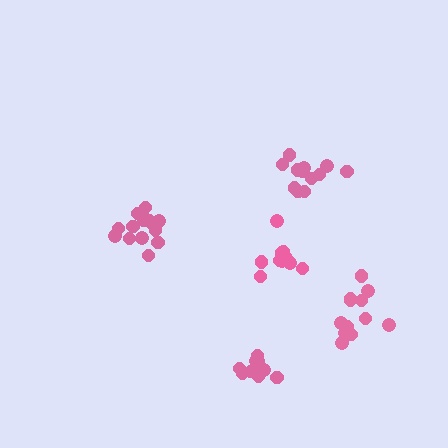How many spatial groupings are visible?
There are 5 spatial groupings.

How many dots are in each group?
Group 1: 15 dots, Group 2: 13 dots, Group 3: 11 dots, Group 4: 12 dots, Group 5: 10 dots (61 total).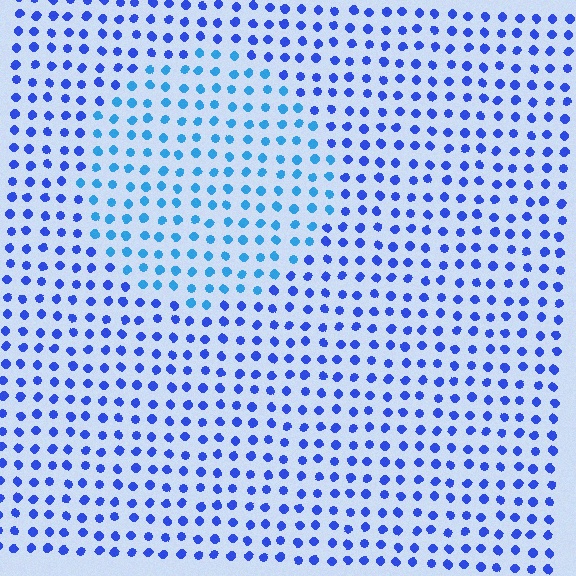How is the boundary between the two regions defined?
The boundary is defined purely by a slight shift in hue (about 29 degrees). Spacing, size, and orientation are identical on both sides.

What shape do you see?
I see a circle.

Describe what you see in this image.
The image is filled with small blue elements in a uniform arrangement. A circle-shaped region is visible where the elements are tinted to a slightly different hue, forming a subtle color boundary.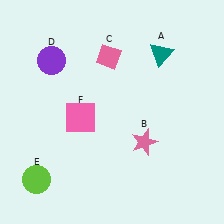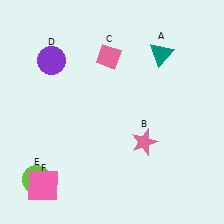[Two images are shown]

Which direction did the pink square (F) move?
The pink square (F) moved down.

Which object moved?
The pink square (F) moved down.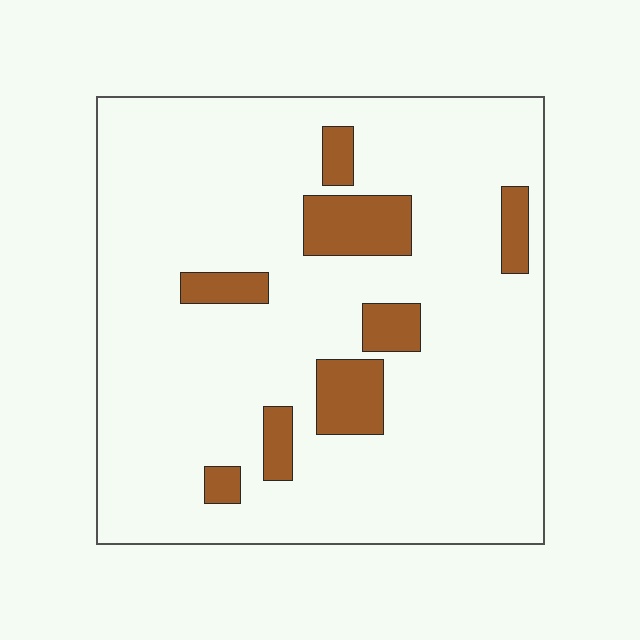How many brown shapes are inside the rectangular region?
8.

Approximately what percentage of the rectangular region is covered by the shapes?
Approximately 15%.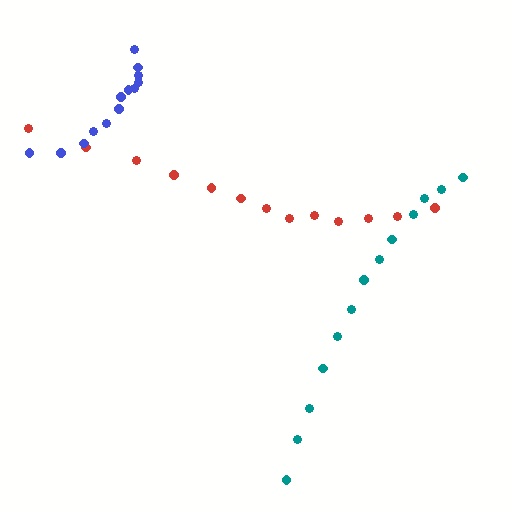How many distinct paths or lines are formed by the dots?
There are 3 distinct paths.